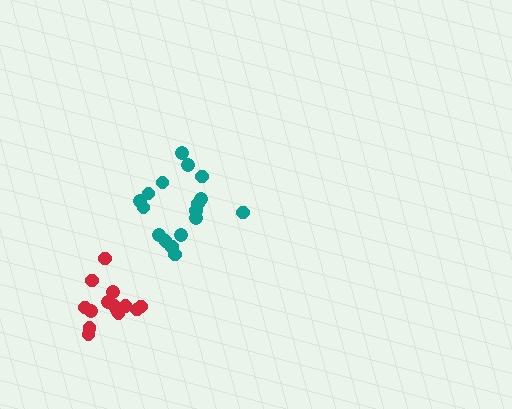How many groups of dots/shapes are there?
There are 2 groups.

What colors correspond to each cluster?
The clusters are colored: red, teal.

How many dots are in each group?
Group 1: 14 dots, Group 2: 18 dots (32 total).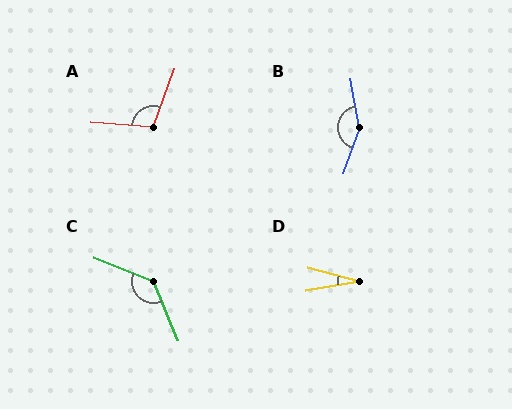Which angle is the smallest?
D, at approximately 24 degrees.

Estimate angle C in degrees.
Approximately 135 degrees.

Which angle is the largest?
B, at approximately 150 degrees.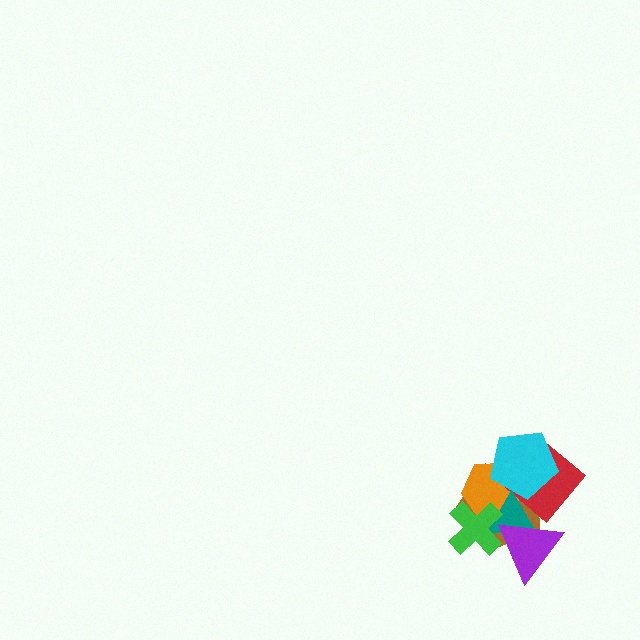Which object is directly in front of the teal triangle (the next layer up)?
The green cross is directly in front of the teal triangle.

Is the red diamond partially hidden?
Yes, it is partially covered by another shape.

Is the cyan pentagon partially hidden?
Yes, it is partially covered by another shape.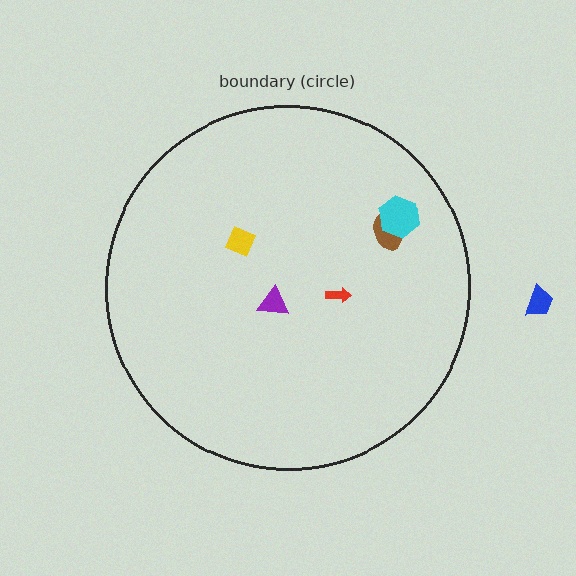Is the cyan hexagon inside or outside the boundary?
Inside.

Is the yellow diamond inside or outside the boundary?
Inside.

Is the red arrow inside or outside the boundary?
Inside.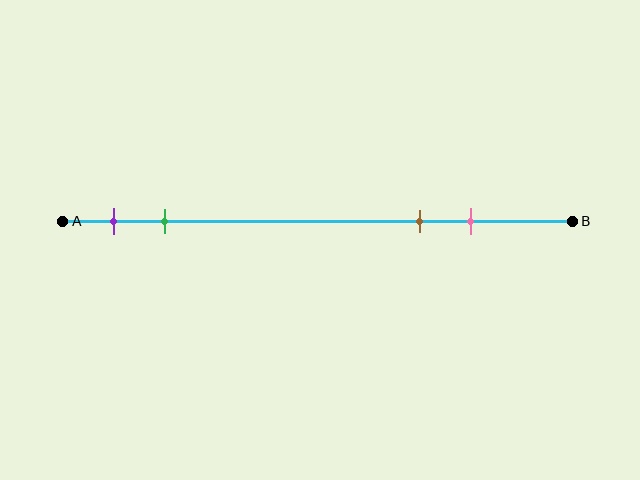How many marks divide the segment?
There are 4 marks dividing the segment.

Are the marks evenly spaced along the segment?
No, the marks are not evenly spaced.